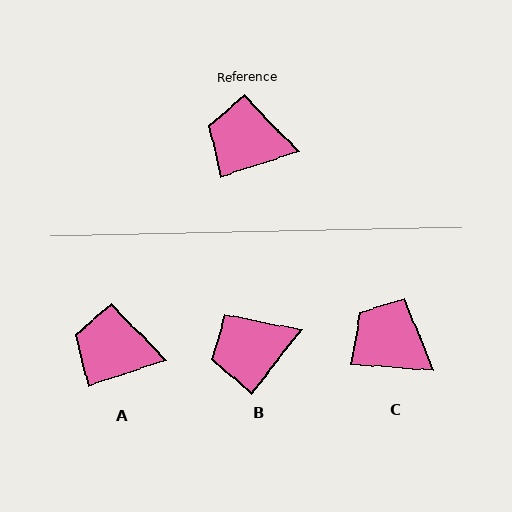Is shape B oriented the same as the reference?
No, it is off by about 34 degrees.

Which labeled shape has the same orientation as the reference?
A.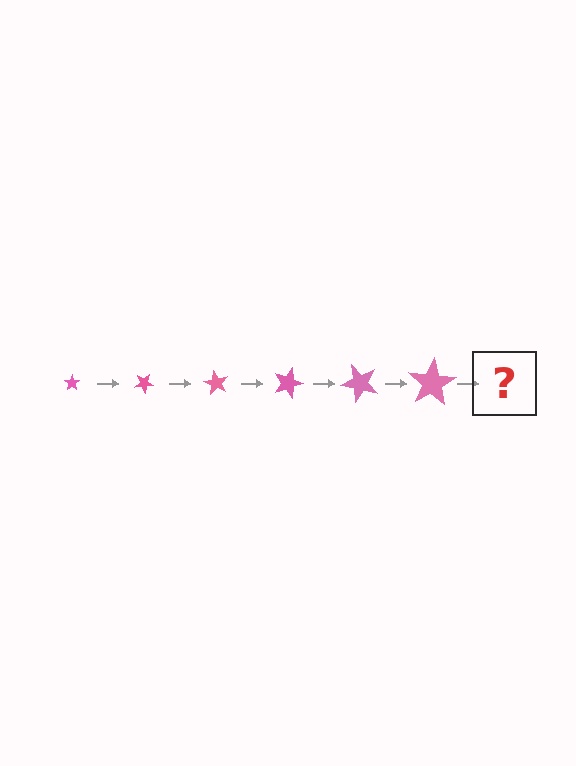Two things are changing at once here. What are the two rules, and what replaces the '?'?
The two rules are that the star grows larger each step and it rotates 30 degrees each step. The '?' should be a star, larger than the previous one and rotated 180 degrees from the start.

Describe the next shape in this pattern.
It should be a star, larger than the previous one and rotated 180 degrees from the start.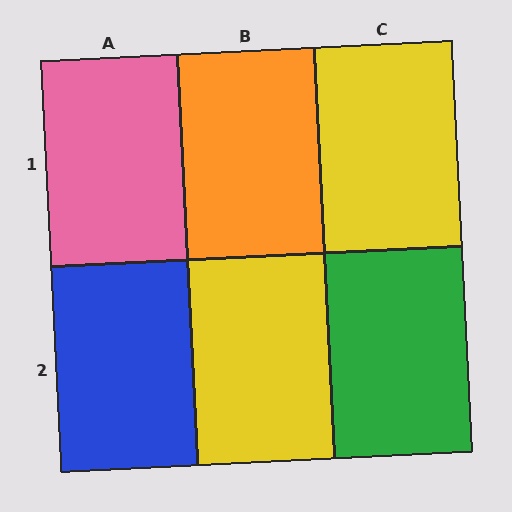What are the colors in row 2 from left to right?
Blue, yellow, green.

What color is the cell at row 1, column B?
Orange.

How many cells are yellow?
2 cells are yellow.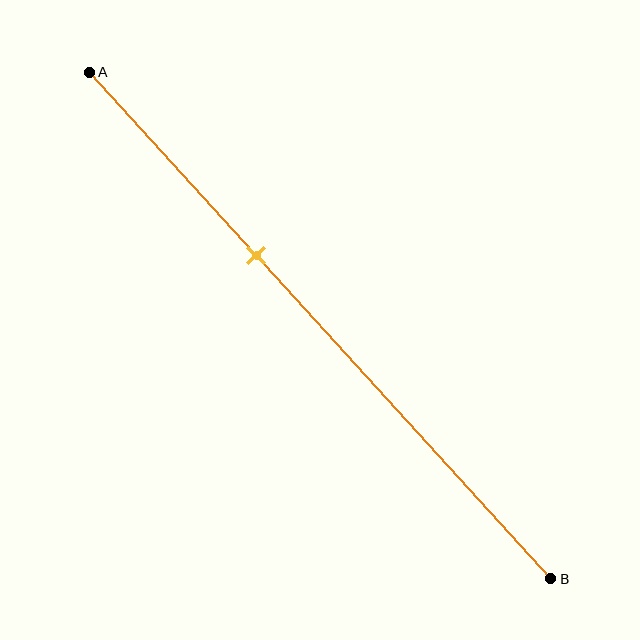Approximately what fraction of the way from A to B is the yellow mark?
The yellow mark is approximately 35% of the way from A to B.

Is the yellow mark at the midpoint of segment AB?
No, the mark is at about 35% from A, not at the 50% midpoint.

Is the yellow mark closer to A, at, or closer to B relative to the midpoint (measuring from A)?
The yellow mark is closer to point A than the midpoint of segment AB.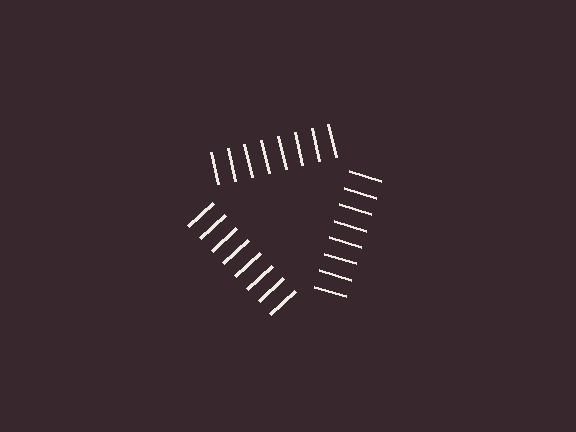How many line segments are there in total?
24 — 8 along each of the 3 edges.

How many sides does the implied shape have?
3 sides — the line-ends trace a triangle.